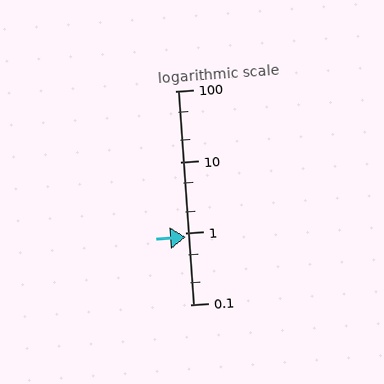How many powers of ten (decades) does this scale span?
The scale spans 3 decades, from 0.1 to 100.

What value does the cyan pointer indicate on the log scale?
The pointer indicates approximately 0.88.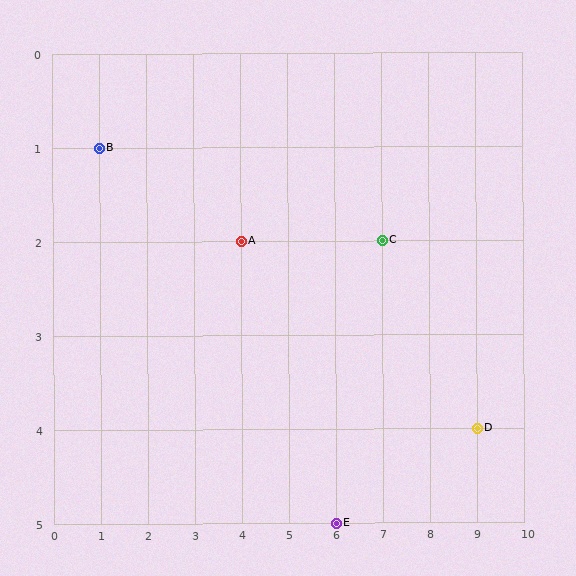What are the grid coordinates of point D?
Point D is at grid coordinates (9, 4).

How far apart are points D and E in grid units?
Points D and E are 3 columns and 1 row apart (about 3.2 grid units diagonally).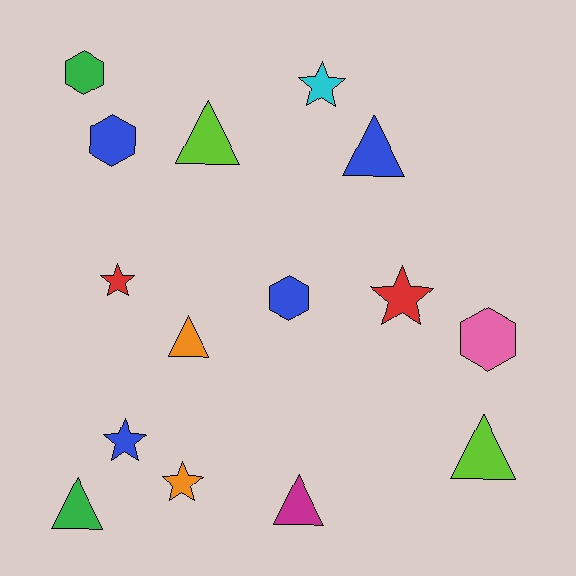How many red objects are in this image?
There are 2 red objects.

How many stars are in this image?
There are 5 stars.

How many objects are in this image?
There are 15 objects.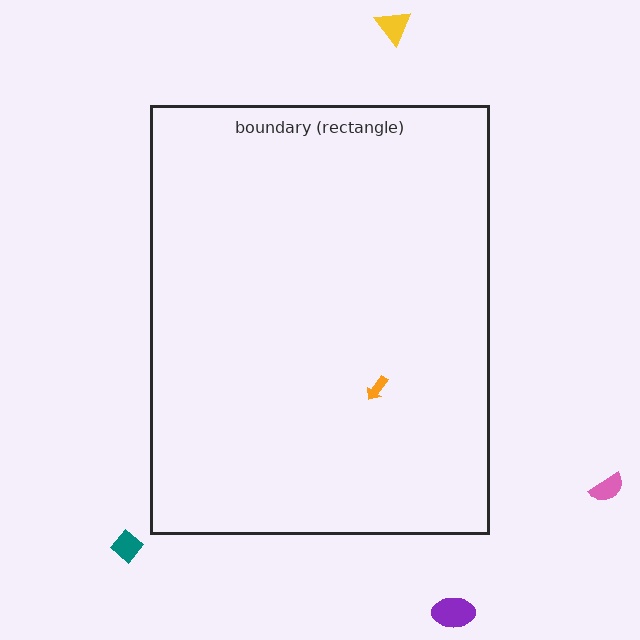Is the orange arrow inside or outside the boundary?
Inside.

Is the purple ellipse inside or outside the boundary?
Outside.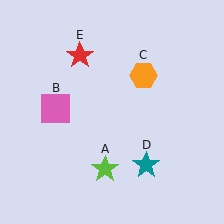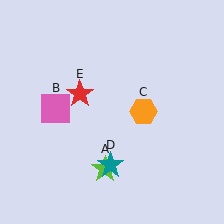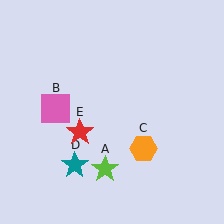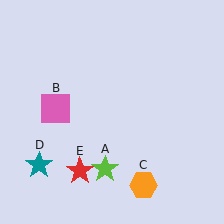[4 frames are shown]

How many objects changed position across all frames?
3 objects changed position: orange hexagon (object C), teal star (object D), red star (object E).